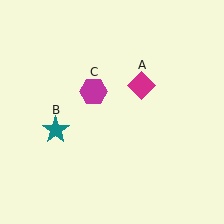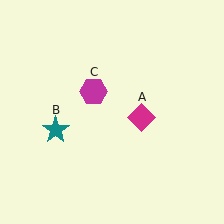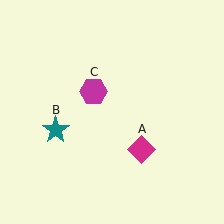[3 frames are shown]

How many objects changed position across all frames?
1 object changed position: magenta diamond (object A).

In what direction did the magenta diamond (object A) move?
The magenta diamond (object A) moved down.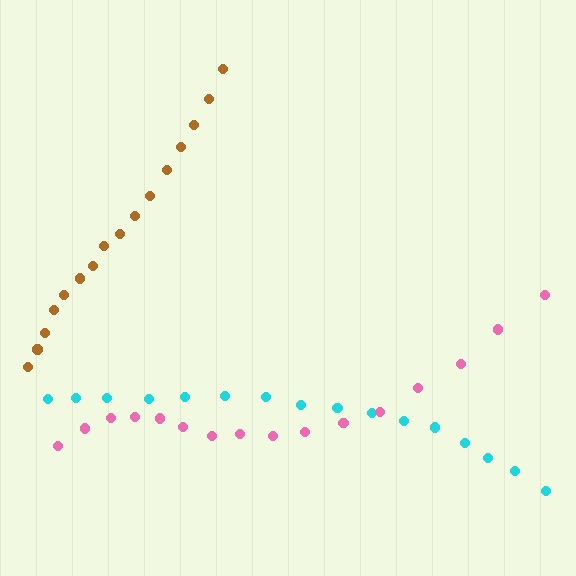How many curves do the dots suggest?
There are 3 distinct paths.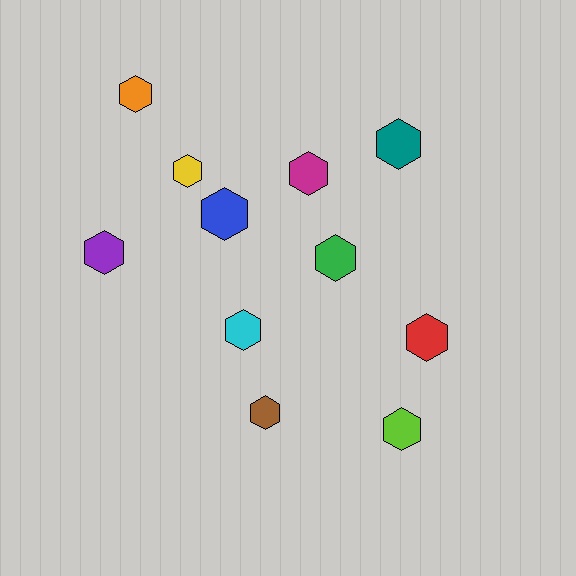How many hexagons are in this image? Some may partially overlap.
There are 11 hexagons.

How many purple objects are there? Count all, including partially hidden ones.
There is 1 purple object.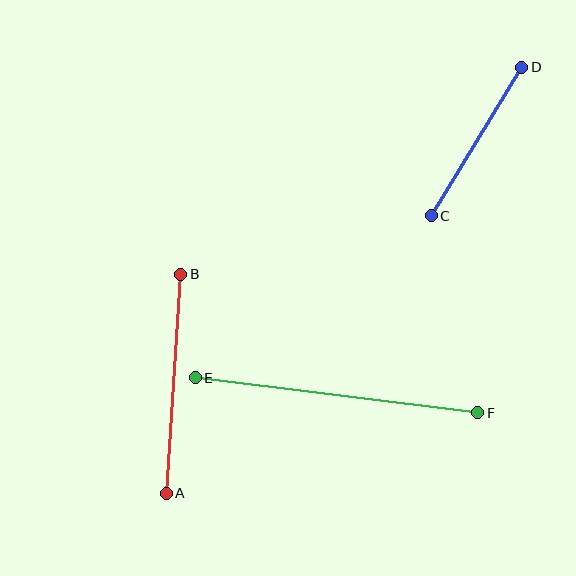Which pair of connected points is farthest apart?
Points E and F are farthest apart.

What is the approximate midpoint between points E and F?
The midpoint is at approximately (336, 395) pixels.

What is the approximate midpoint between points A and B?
The midpoint is at approximately (174, 384) pixels.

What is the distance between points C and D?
The distance is approximately 174 pixels.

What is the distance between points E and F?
The distance is approximately 285 pixels.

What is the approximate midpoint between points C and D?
The midpoint is at approximately (477, 141) pixels.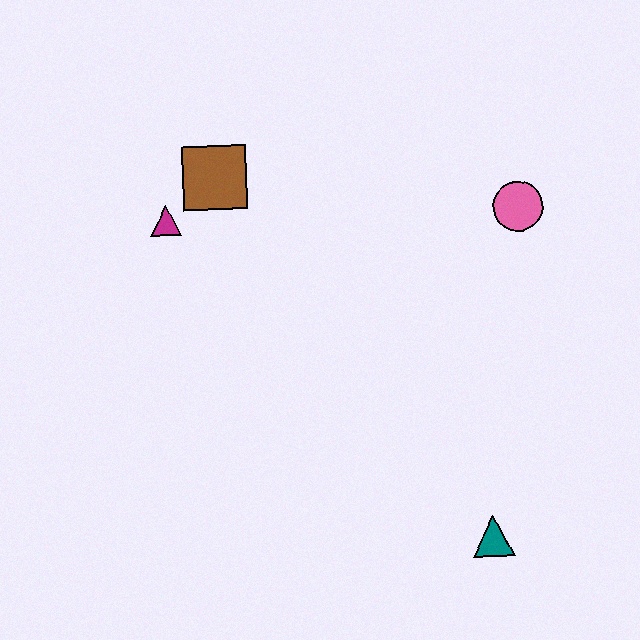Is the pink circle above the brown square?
No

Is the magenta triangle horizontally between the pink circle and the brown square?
No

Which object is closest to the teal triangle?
The pink circle is closest to the teal triangle.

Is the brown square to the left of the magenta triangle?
No